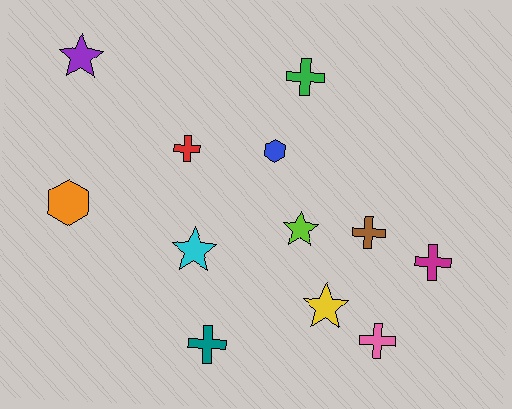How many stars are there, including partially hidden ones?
There are 4 stars.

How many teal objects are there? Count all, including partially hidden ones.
There is 1 teal object.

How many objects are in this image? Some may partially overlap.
There are 12 objects.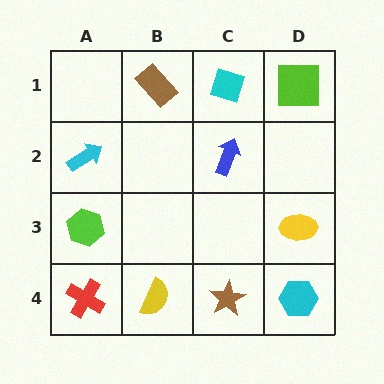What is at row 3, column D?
A yellow ellipse.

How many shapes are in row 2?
2 shapes.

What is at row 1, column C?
A cyan diamond.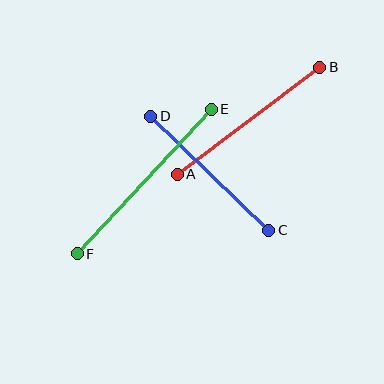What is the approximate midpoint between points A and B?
The midpoint is at approximately (248, 121) pixels.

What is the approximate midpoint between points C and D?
The midpoint is at approximately (210, 173) pixels.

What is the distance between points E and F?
The distance is approximately 197 pixels.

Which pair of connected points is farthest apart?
Points E and F are farthest apart.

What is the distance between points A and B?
The distance is approximately 178 pixels.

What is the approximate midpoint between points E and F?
The midpoint is at approximately (144, 181) pixels.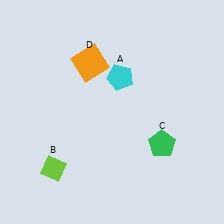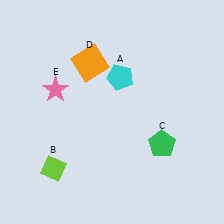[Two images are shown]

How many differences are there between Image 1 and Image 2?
There is 1 difference between the two images.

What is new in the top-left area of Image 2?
A pink star (E) was added in the top-left area of Image 2.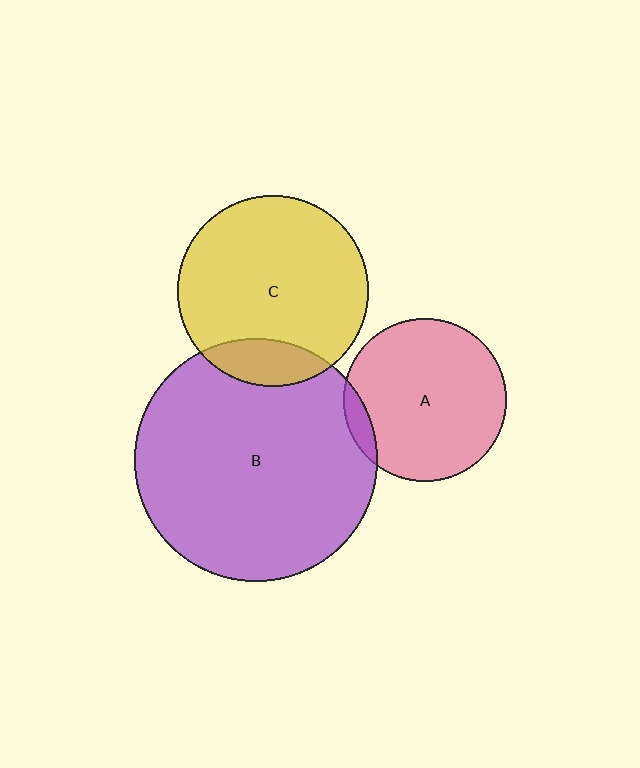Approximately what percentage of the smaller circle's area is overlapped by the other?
Approximately 5%.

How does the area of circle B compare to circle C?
Approximately 1.6 times.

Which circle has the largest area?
Circle B (purple).